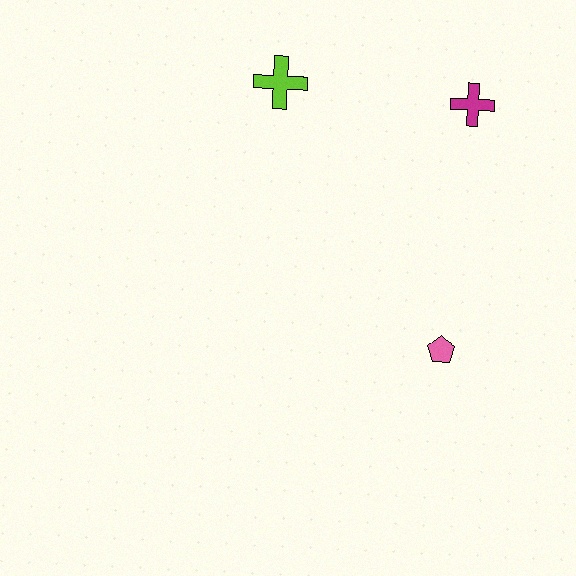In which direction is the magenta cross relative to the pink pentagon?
The magenta cross is above the pink pentagon.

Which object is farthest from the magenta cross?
The pink pentagon is farthest from the magenta cross.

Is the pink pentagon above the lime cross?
No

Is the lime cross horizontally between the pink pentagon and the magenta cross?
No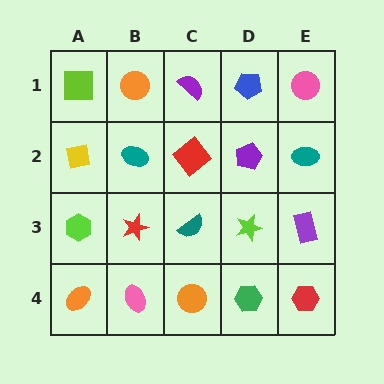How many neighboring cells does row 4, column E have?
2.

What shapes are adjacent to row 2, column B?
An orange circle (row 1, column B), a red star (row 3, column B), a yellow square (row 2, column A), a red diamond (row 2, column C).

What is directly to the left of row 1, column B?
A lime square.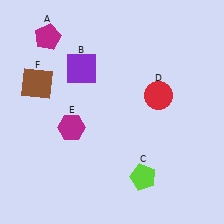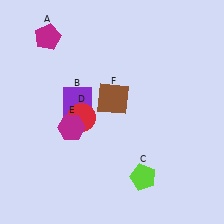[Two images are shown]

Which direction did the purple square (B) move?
The purple square (B) moved down.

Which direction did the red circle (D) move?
The red circle (D) moved left.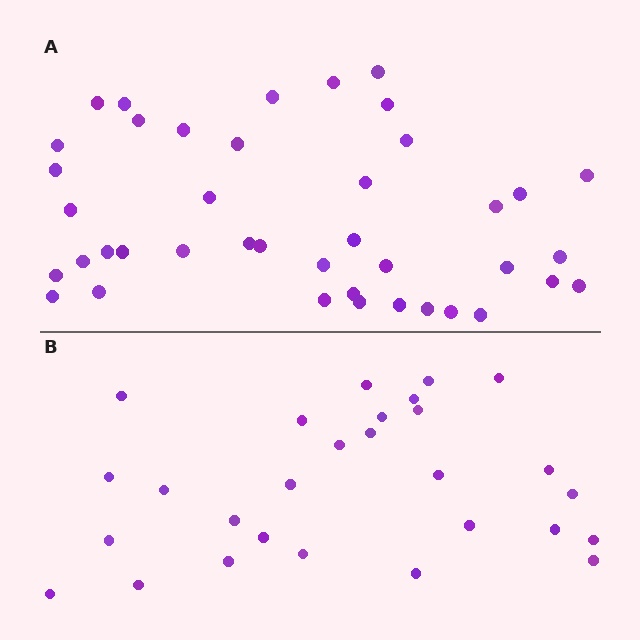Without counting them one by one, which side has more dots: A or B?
Region A (the top region) has more dots.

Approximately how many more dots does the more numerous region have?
Region A has approximately 15 more dots than region B.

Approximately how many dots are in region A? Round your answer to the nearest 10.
About 40 dots. (The exact count is 41, which rounds to 40.)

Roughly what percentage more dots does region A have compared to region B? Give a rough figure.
About 45% more.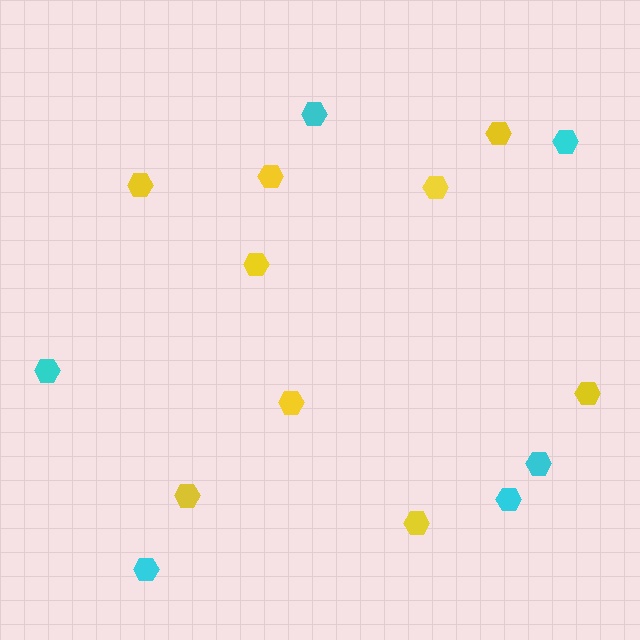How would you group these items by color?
There are 2 groups: one group of yellow hexagons (9) and one group of cyan hexagons (6).